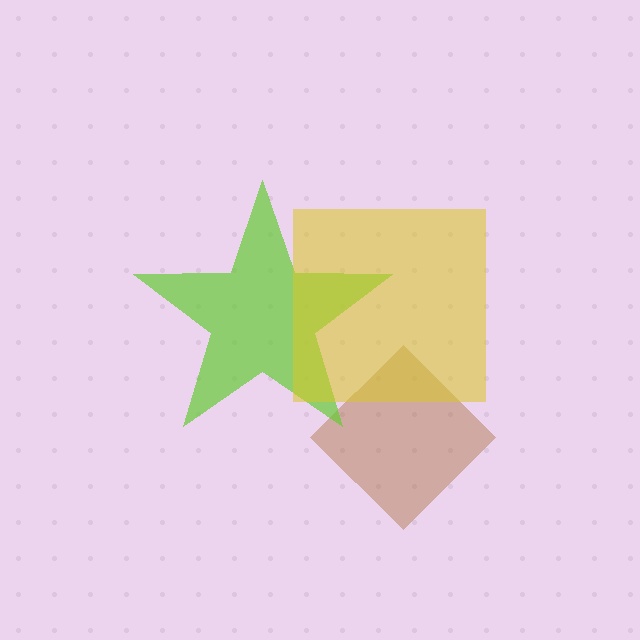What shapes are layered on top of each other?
The layered shapes are: a brown diamond, a lime star, a yellow square.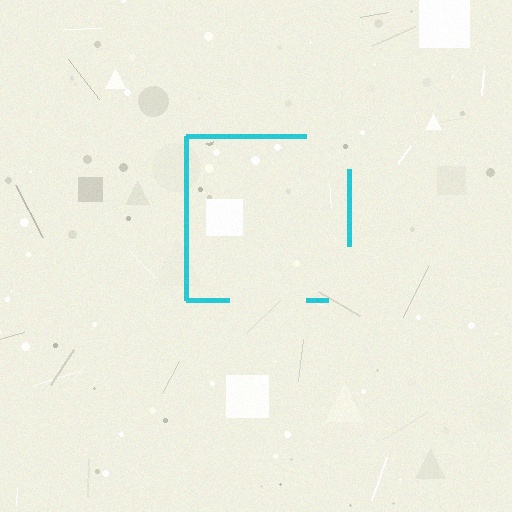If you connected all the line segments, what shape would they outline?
They would outline a square.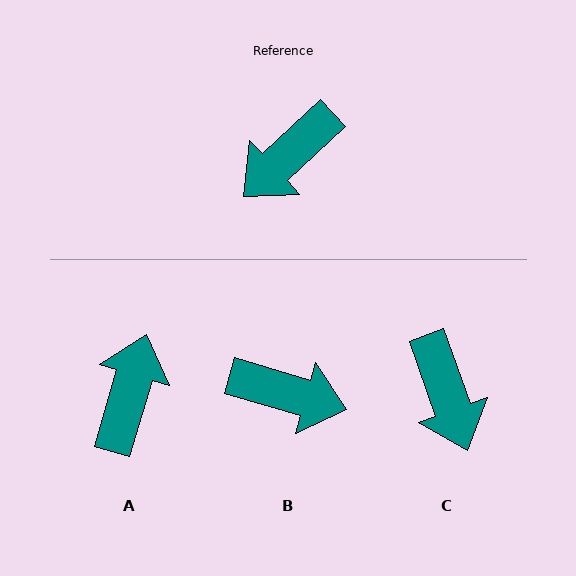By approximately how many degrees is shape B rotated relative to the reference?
Approximately 121 degrees counter-clockwise.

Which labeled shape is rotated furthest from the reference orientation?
A, about 150 degrees away.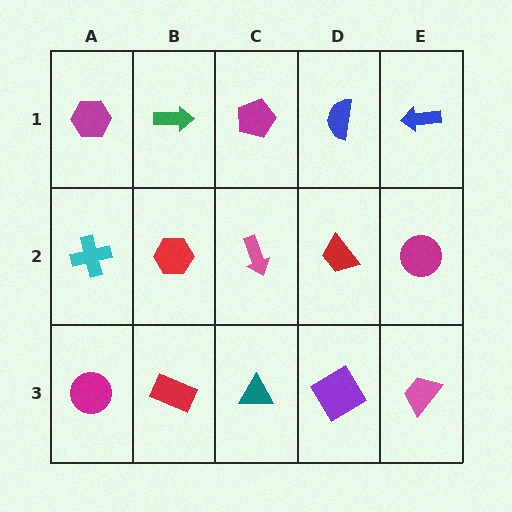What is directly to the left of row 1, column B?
A magenta hexagon.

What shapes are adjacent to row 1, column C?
A pink arrow (row 2, column C), a green arrow (row 1, column B), a blue semicircle (row 1, column D).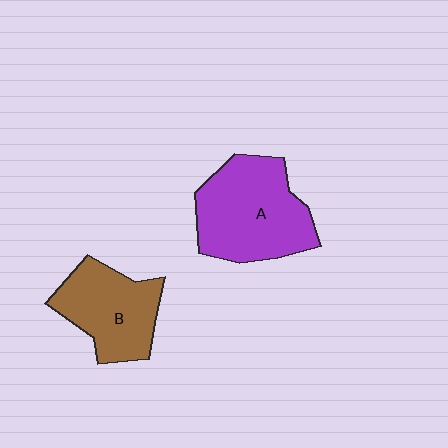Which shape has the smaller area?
Shape B (brown).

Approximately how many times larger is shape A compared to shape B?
Approximately 1.3 times.